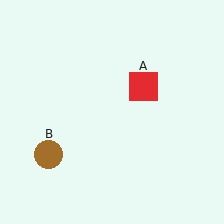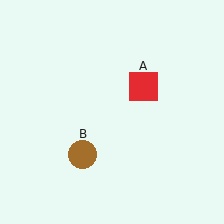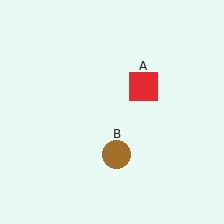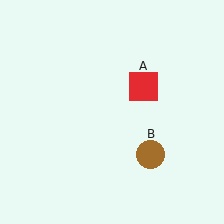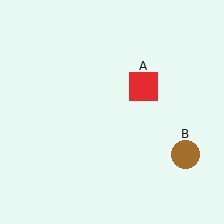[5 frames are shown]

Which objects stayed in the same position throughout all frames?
Red square (object A) remained stationary.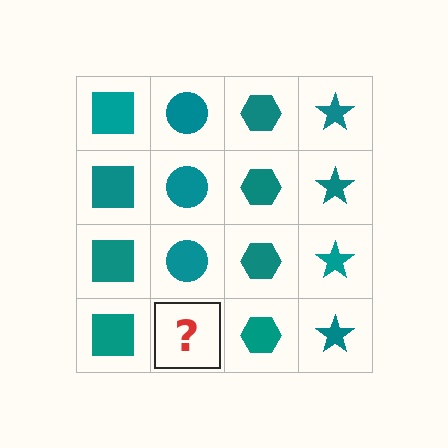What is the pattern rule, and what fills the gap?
The rule is that each column has a consistent shape. The gap should be filled with a teal circle.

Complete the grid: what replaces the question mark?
The question mark should be replaced with a teal circle.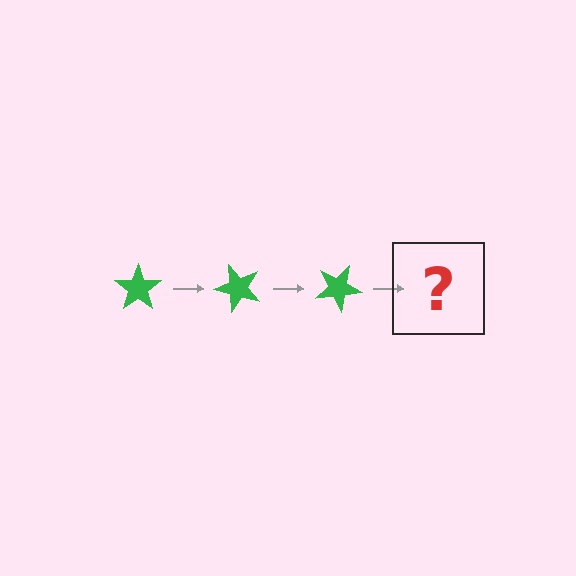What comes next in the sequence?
The next element should be a green star rotated 150 degrees.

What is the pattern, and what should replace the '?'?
The pattern is that the star rotates 50 degrees each step. The '?' should be a green star rotated 150 degrees.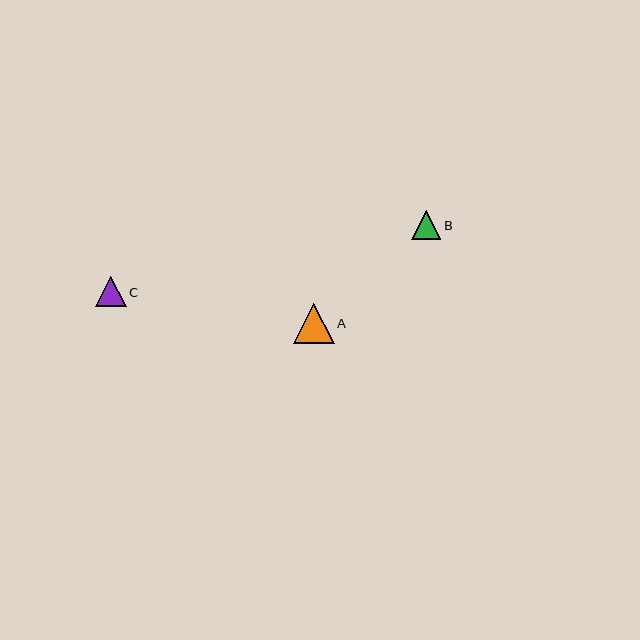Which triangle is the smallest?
Triangle B is the smallest with a size of approximately 29 pixels.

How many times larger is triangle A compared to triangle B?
Triangle A is approximately 1.4 times the size of triangle B.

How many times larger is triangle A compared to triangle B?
Triangle A is approximately 1.4 times the size of triangle B.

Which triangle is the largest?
Triangle A is the largest with a size of approximately 40 pixels.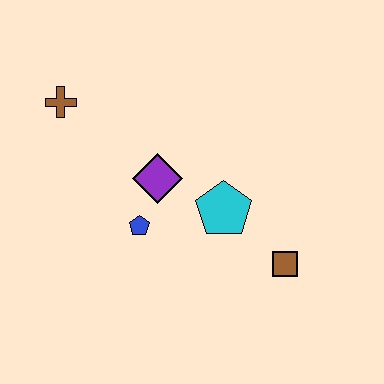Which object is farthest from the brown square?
The brown cross is farthest from the brown square.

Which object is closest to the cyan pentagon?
The purple diamond is closest to the cyan pentagon.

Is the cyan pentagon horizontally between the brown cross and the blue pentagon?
No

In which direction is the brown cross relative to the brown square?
The brown cross is to the left of the brown square.